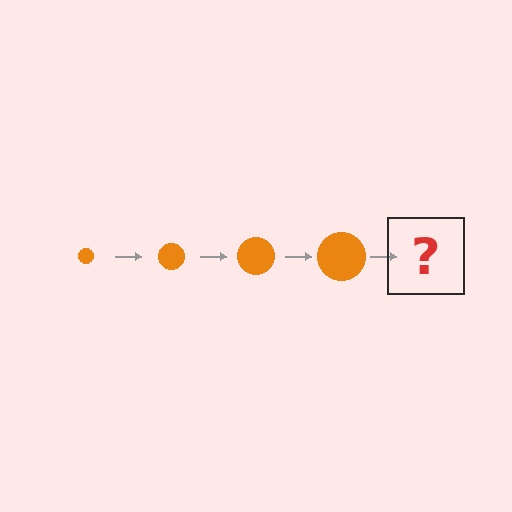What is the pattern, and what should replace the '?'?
The pattern is that the circle gets progressively larger each step. The '?' should be an orange circle, larger than the previous one.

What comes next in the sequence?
The next element should be an orange circle, larger than the previous one.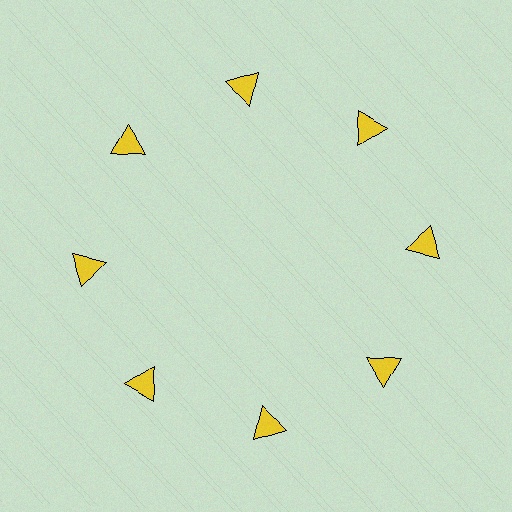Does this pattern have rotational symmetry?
Yes, this pattern has 8-fold rotational symmetry. It looks the same after rotating 45 degrees around the center.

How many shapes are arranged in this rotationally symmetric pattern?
There are 8 shapes, arranged in 8 groups of 1.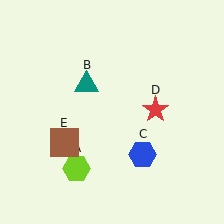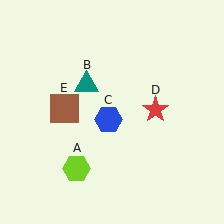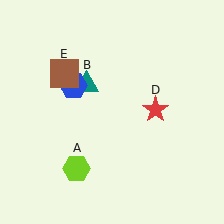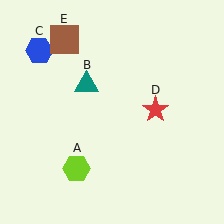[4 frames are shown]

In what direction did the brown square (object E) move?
The brown square (object E) moved up.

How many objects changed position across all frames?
2 objects changed position: blue hexagon (object C), brown square (object E).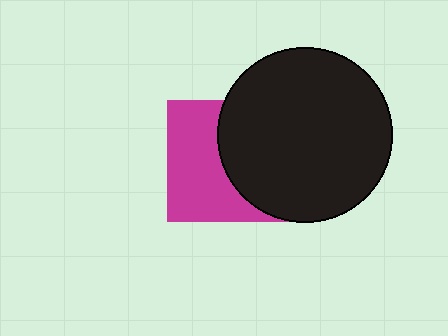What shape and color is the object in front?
The object in front is a black circle.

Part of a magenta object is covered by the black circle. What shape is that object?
It is a square.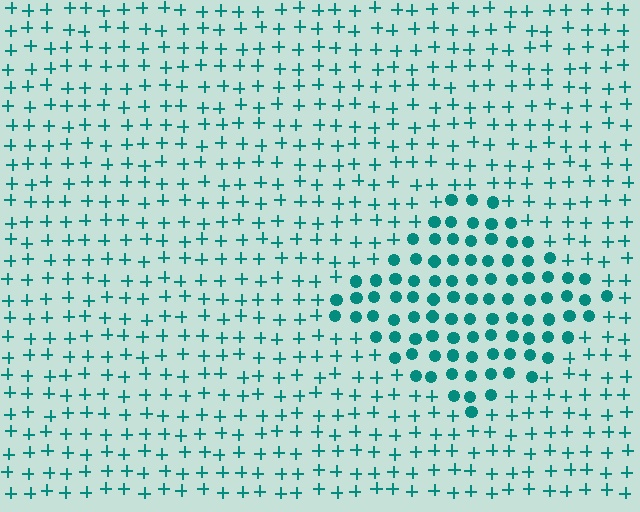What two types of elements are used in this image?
The image uses circles inside the diamond region and plus signs outside it.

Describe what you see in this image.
The image is filled with small teal elements arranged in a uniform grid. A diamond-shaped region contains circles, while the surrounding area contains plus signs. The boundary is defined purely by the change in element shape.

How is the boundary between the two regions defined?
The boundary is defined by a change in element shape: circles inside vs. plus signs outside. All elements share the same color and spacing.